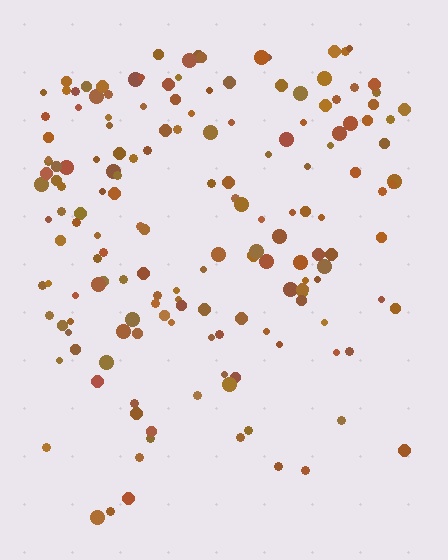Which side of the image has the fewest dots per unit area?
The bottom.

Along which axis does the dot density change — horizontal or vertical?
Vertical.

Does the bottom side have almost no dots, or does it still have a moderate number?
Still a moderate number, just noticeably fewer than the top.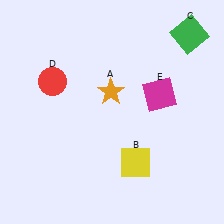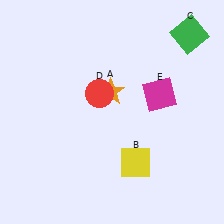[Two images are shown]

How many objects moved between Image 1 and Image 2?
1 object moved between the two images.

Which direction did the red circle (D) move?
The red circle (D) moved right.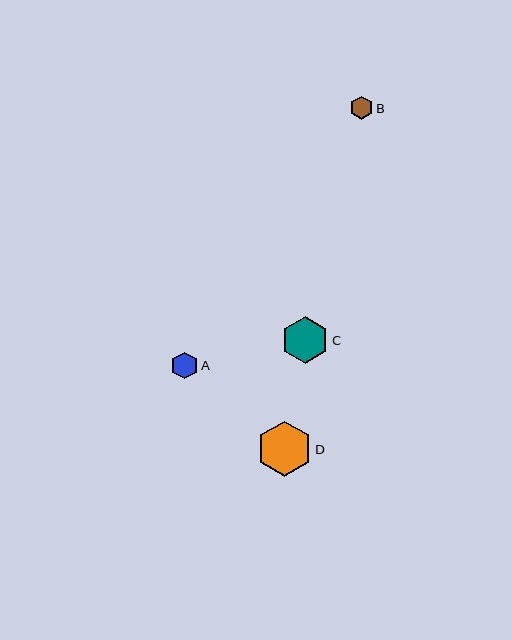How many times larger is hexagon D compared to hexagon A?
Hexagon D is approximately 2.1 times the size of hexagon A.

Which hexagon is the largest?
Hexagon D is the largest with a size of approximately 55 pixels.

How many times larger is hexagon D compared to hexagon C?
Hexagon D is approximately 1.2 times the size of hexagon C.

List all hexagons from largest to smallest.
From largest to smallest: D, C, A, B.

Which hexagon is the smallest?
Hexagon B is the smallest with a size of approximately 23 pixels.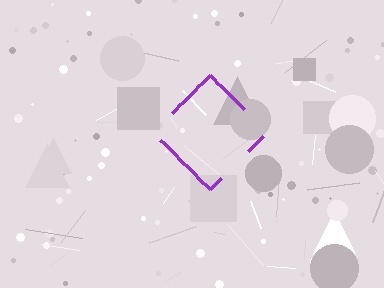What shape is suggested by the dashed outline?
The dashed outline suggests a diamond.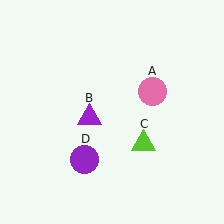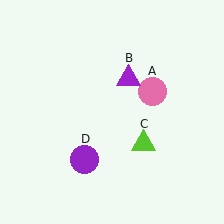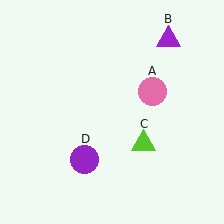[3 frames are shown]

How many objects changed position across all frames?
1 object changed position: purple triangle (object B).